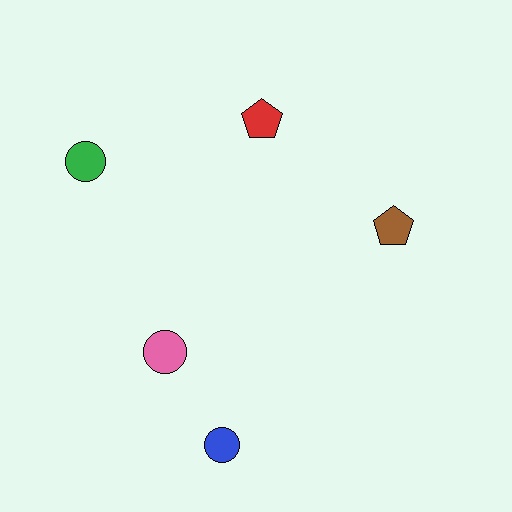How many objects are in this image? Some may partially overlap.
There are 5 objects.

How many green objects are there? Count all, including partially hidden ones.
There is 1 green object.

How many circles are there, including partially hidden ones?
There are 3 circles.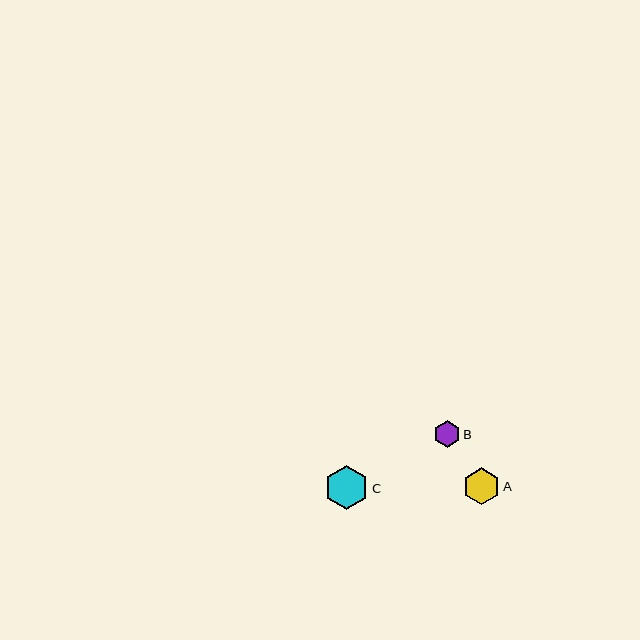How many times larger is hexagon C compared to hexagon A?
Hexagon C is approximately 1.2 times the size of hexagon A.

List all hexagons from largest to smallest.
From largest to smallest: C, A, B.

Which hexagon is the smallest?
Hexagon B is the smallest with a size of approximately 27 pixels.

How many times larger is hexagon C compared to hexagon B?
Hexagon C is approximately 1.7 times the size of hexagon B.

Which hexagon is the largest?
Hexagon C is the largest with a size of approximately 44 pixels.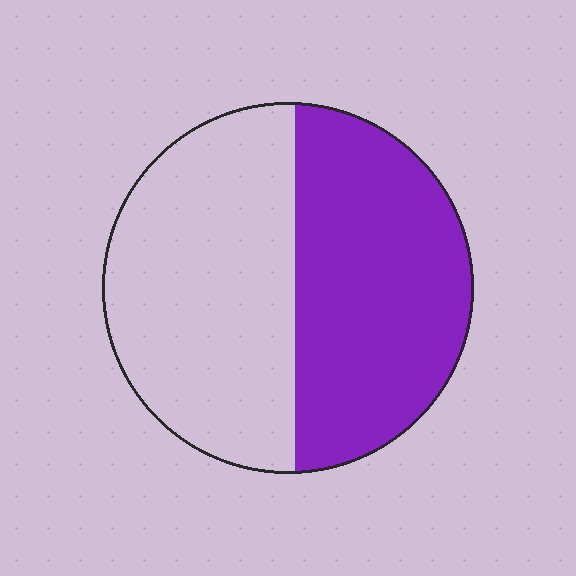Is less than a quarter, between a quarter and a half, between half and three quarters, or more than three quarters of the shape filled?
Between a quarter and a half.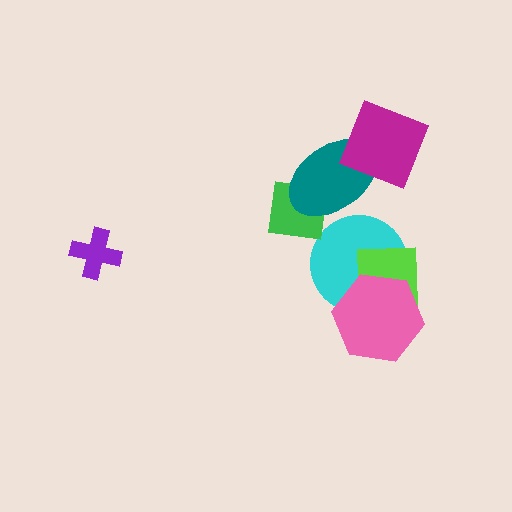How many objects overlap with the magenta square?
1 object overlaps with the magenta square.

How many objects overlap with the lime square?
2 objects overlap with the lime square.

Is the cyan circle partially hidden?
Yes, it is partially covered by another shape.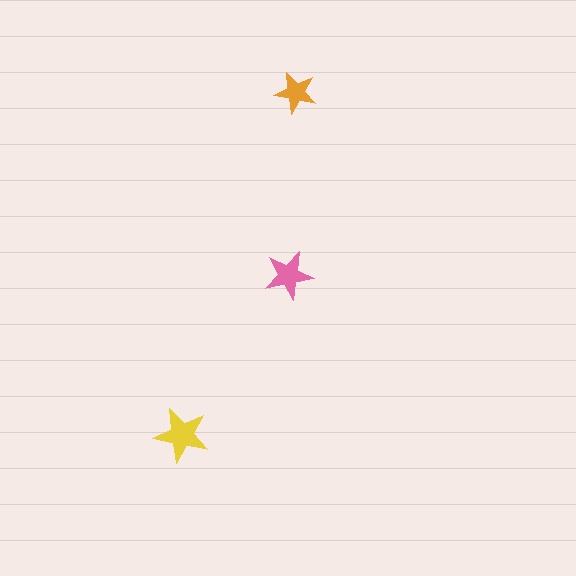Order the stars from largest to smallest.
the yellow one, the pink one, the orange one.